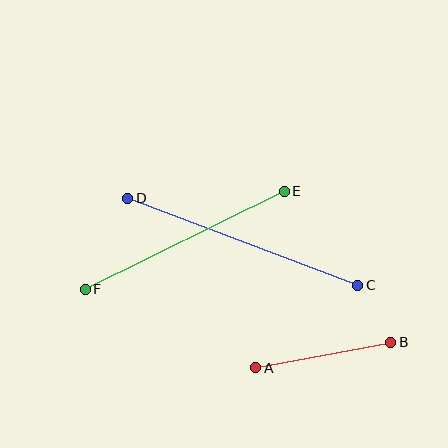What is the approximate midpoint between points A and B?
The midpoint is at approximately (323, 355) pixels.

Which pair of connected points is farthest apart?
Points C and D are farthest apart.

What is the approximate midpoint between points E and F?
The midpoint is at approximately (185, 240) pixels.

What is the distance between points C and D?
The distance is approximately 246 pixels.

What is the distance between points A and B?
The distance is approximately 138 pixels.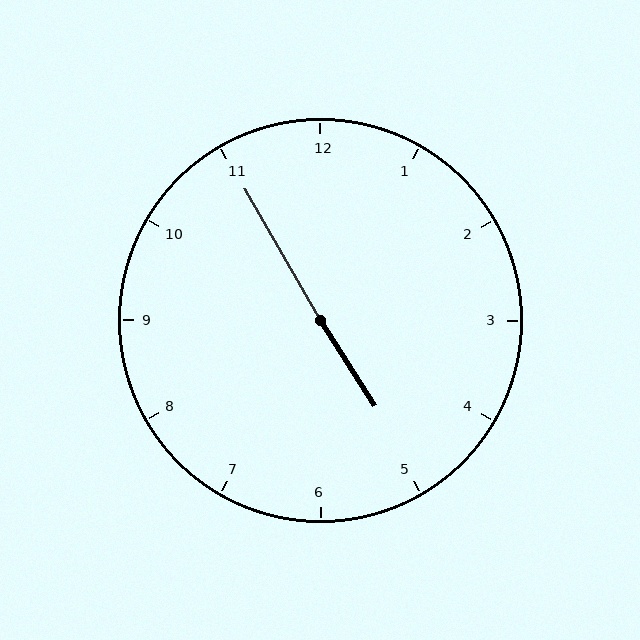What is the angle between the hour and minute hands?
Approximately 178 degrees.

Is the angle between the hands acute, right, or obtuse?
It is obtuse.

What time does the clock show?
4:55.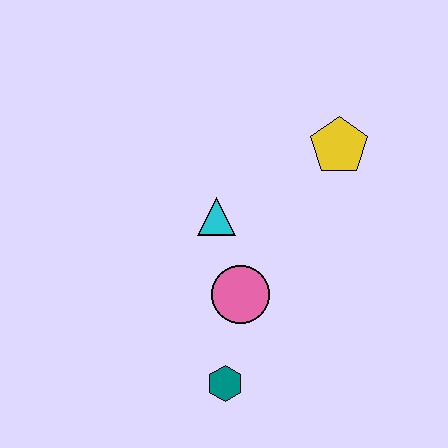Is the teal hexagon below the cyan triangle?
Yes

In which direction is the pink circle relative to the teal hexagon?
The pink circle is above the teal hexagon.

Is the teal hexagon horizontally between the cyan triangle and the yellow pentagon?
Yes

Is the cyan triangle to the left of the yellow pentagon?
Yes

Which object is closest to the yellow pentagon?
The cyan triangle is closest to the yellow pentagon.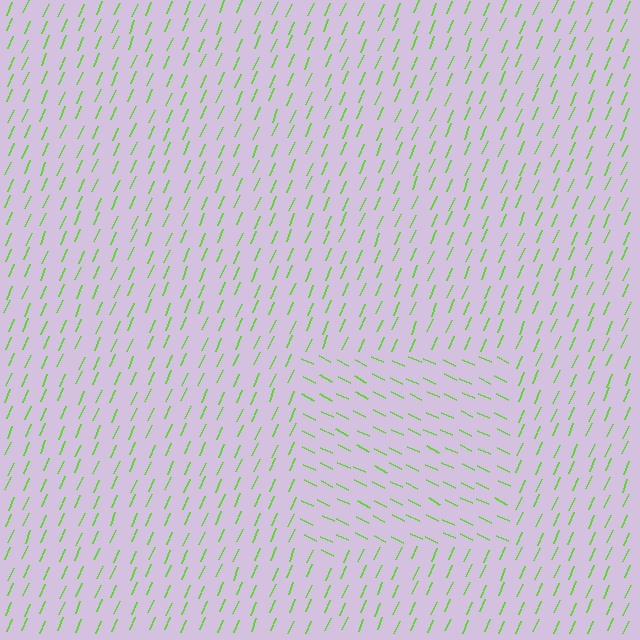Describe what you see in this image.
The image is filled with small lime line segments. A rectangle region in the image has lines oriented differently from the surrounding lines, creating a visible texture boundary.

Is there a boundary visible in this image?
Yes, there is a texture boundary formed by a change in line orientation.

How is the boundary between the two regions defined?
The boundary is defined purely by a change in line orientation (approximately 88 degrees difference). All lines are the same color and thickness.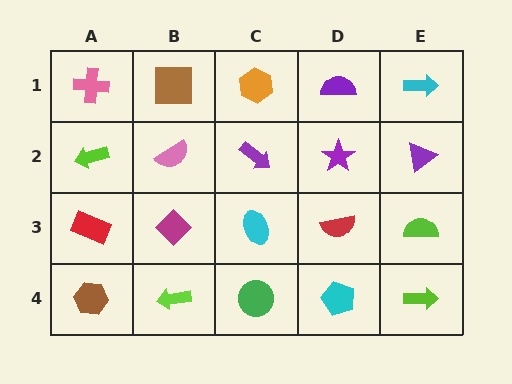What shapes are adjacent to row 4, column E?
A lime semicircle (row 3, column E), a cyan pentagon (row 4, column D).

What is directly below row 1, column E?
A purple triangle.